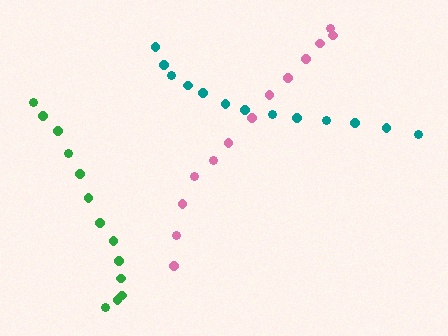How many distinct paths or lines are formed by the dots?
There are 3 distinct paths.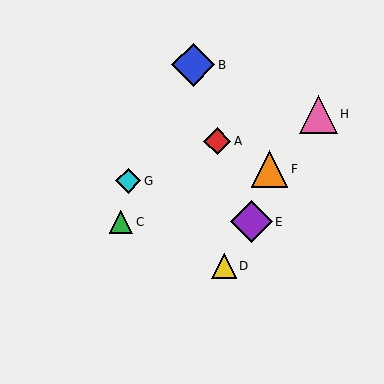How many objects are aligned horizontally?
2 objects (C, E) are aligned horizontally.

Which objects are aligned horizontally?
Objects C, E are aligned horizontally.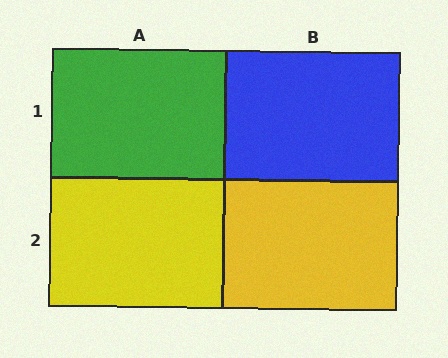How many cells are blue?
1 cell is blue.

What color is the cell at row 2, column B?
Yellow.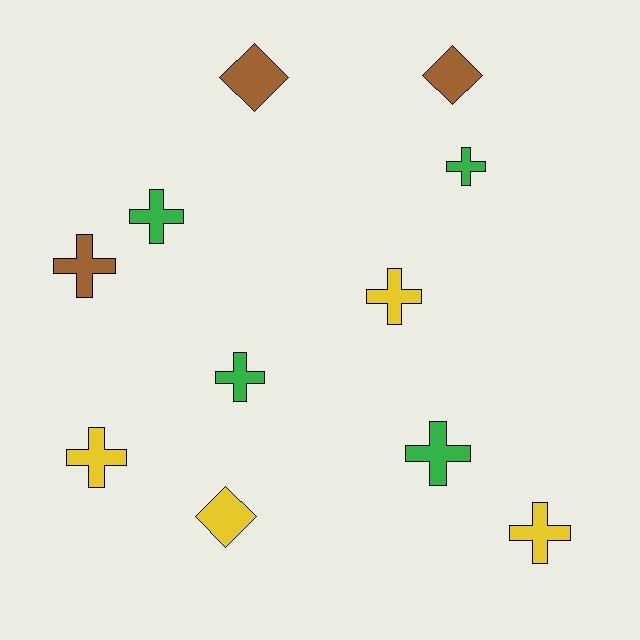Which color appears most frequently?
Green, with 4 objects.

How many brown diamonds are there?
There are 2 brown diamonds.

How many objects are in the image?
There are 11 objects.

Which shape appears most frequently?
Cross, with 8 objects.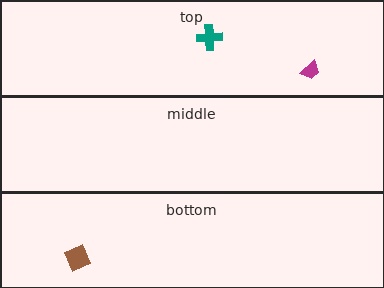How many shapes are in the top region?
2.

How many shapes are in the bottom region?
1.